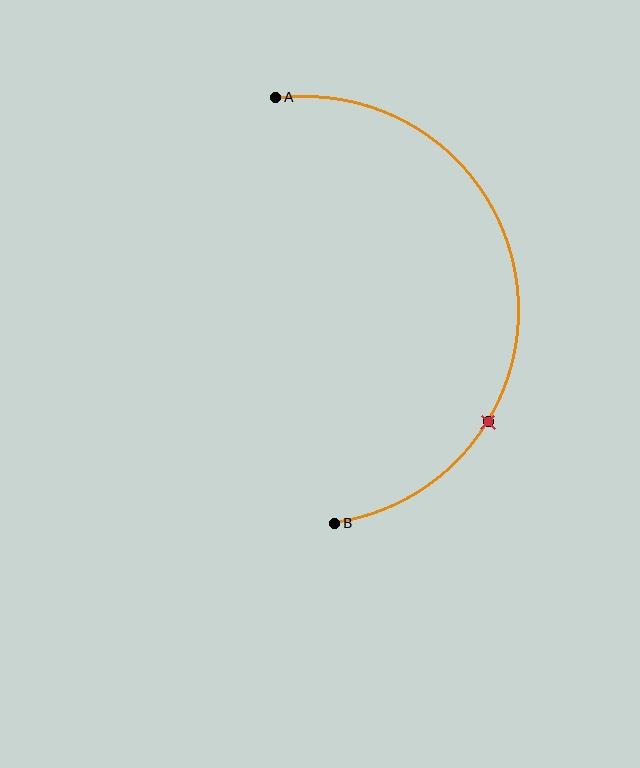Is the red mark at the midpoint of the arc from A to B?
No. The red mark lies on the arc but is closer to endpoint B. The arc midpoint would be at the point on the curve equidistant along the arc from both A and B.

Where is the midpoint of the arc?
The arc midpoint is the point on the curve farthest from the straight line joining A and B. It sits to the right of that line.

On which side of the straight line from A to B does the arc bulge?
The arc bulges to the right of the straight line connecting A and B.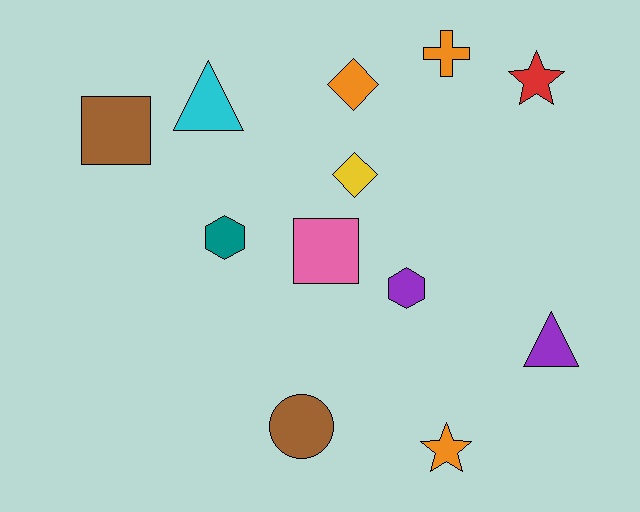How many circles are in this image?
There is 1 circle.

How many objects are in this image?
There are 12 objects.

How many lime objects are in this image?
There are no lime objects.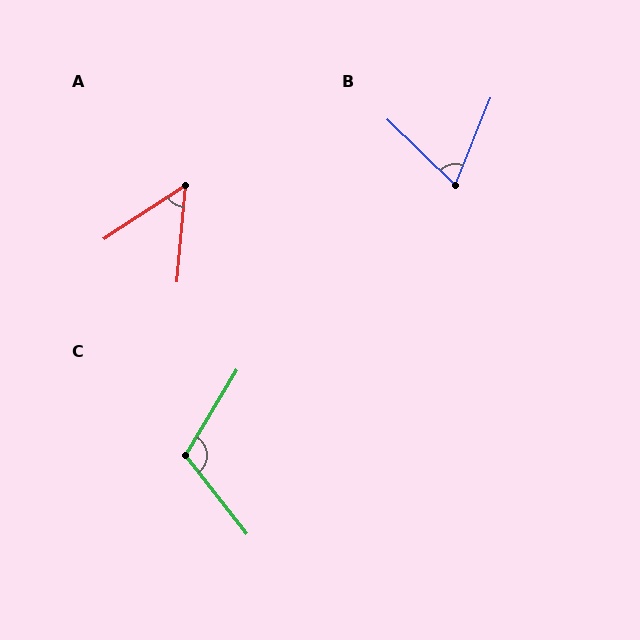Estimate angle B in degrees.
Approximately 68 degrees.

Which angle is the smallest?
A, at approximately 52 degrees.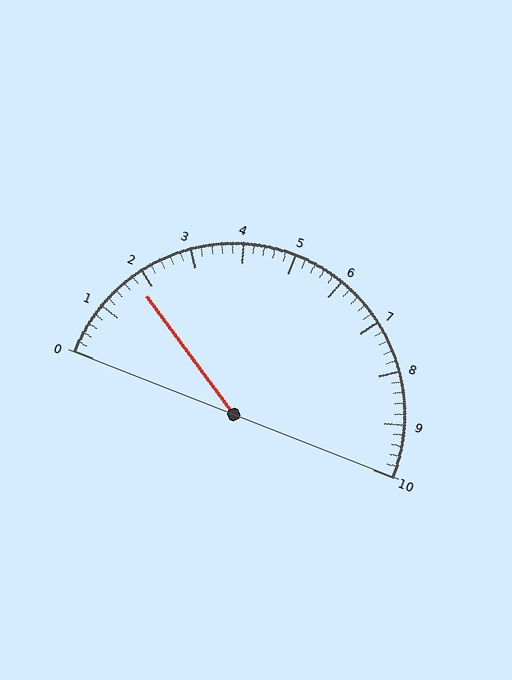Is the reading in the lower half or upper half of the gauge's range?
The reading is in the lower half of the range (0 to 10).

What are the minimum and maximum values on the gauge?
The gauge ranges from 0 to 10.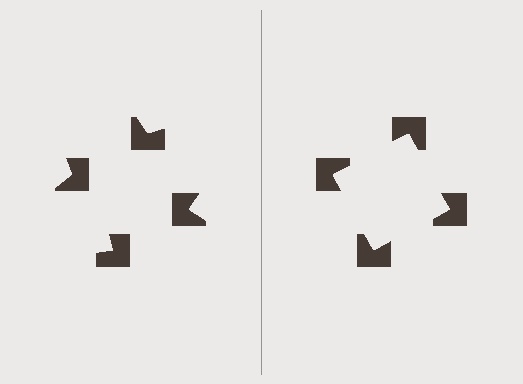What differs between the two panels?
The notched squares are positioned identically on both sides; only the wedge orientations differ. On the right they align to a square; on the left they are misaligned.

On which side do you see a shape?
An illusory square appears on the right side. On the left side the wedge cuts are rotated, so no coherent shape forms.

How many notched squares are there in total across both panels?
8 — 4 on each side.